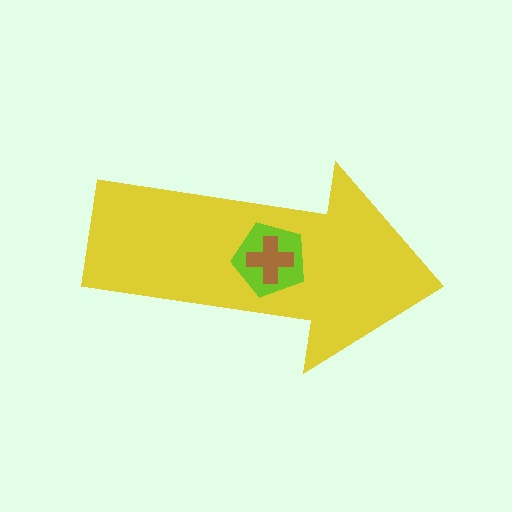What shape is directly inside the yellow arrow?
The lime pentagon.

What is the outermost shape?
The yellow arrow.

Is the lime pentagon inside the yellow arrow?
Yes.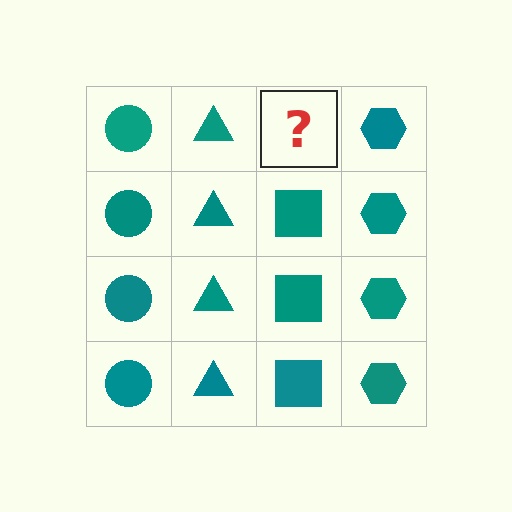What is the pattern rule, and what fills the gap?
The rule is that each column has a consistent shape. The gap should be filled with a teal square.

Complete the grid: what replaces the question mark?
The question mark should be replaced with a teal square.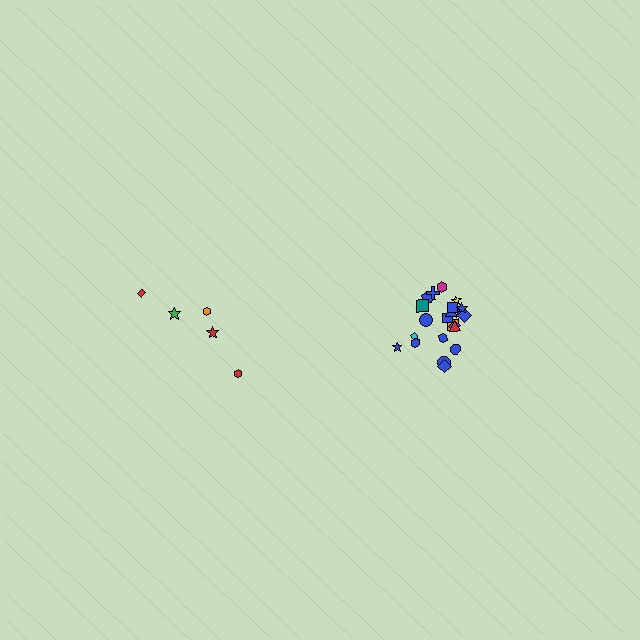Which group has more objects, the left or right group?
The right group.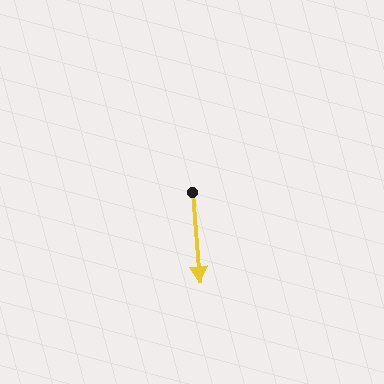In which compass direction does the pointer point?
South.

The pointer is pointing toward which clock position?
Roughly 6 o'clock.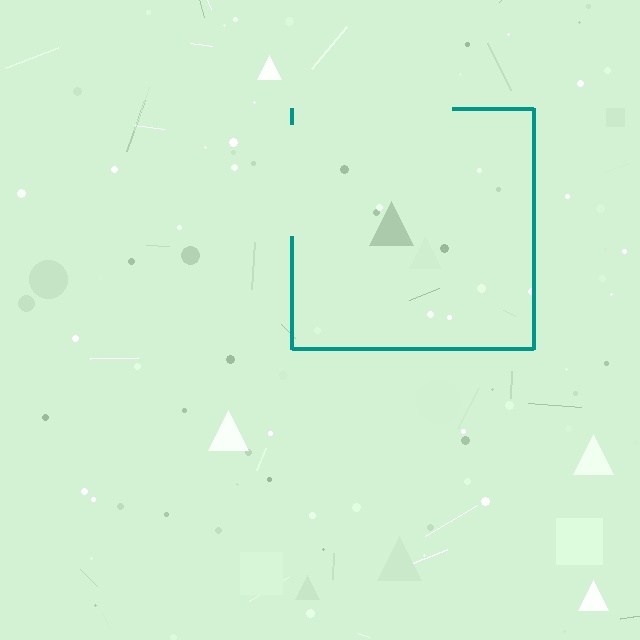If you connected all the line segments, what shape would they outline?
They would outline a square.